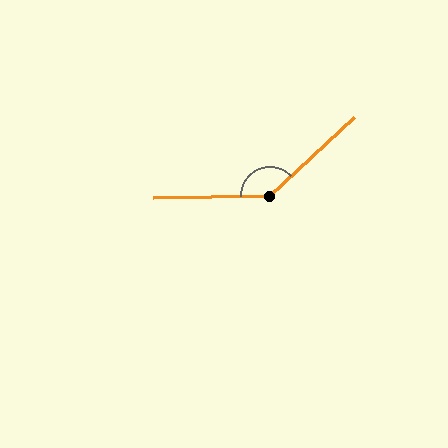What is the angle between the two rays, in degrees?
Approximately 138 degrees.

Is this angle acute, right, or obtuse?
It is obtuse.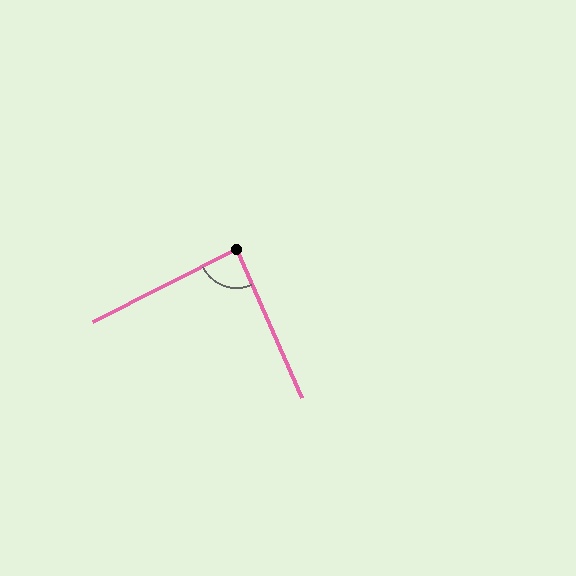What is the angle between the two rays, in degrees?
Approximately 87 degrees.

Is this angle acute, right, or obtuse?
It is approximately a right angle.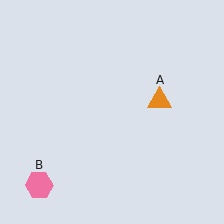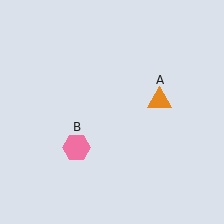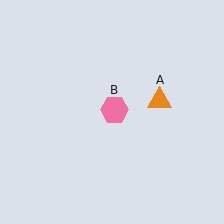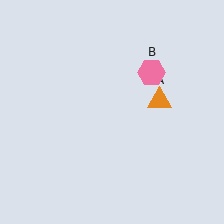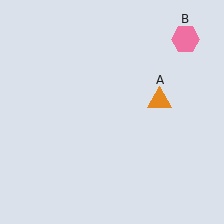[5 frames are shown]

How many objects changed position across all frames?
1 object changed position: pink hexagon (object B).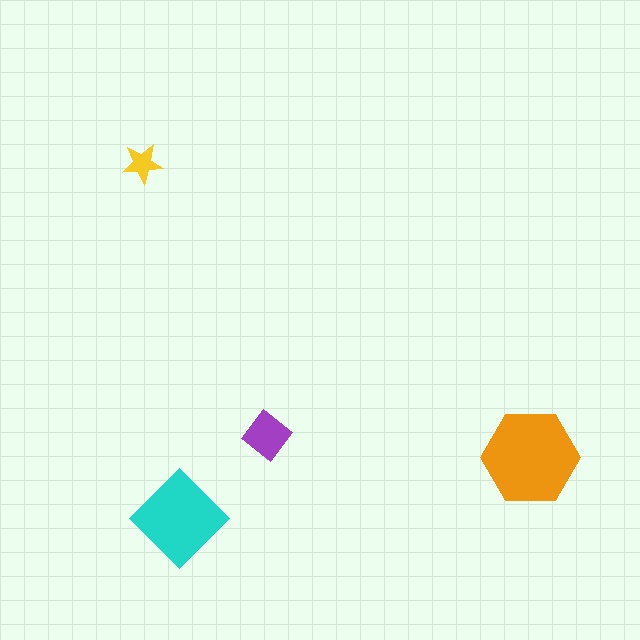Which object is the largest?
The orange hexagon.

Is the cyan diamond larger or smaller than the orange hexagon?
Smaller.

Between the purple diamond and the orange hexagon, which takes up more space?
The orange hexagon.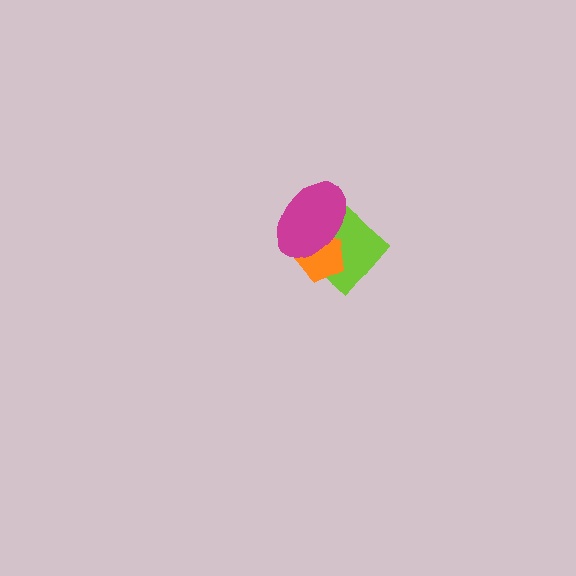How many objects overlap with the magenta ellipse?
2 objects overlap with the magenta ellipse.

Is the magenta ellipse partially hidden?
No, no other shape covers it.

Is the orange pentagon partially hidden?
Yes, it is partially covered by another shape.